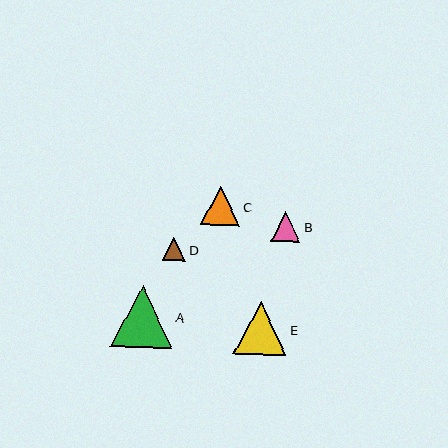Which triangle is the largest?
Triangle A is the largest with a size of approximately 62 pixels.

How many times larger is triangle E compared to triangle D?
Triangle E is approximately 2.3 times the size of triangle D.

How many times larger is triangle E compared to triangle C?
Triangle E is approximately 1.4 times the size of triangle C.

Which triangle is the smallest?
Triangle D is the smallest with a size of approximately 23 pixels.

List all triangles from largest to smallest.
From largest to smallest: A, E, C, B, D.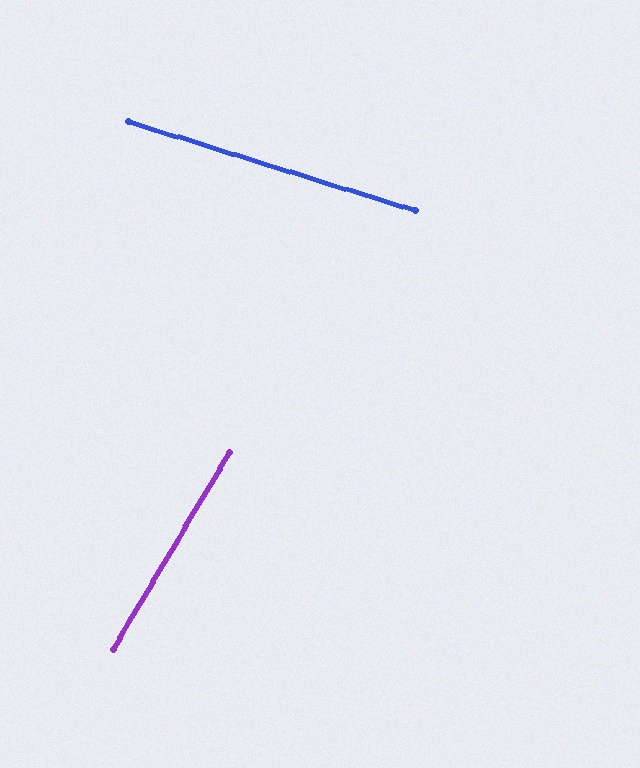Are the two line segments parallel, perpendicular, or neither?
Neither parallel nor perpendicular — they differ by about 77°.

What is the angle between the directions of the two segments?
Approximately 77 degrees.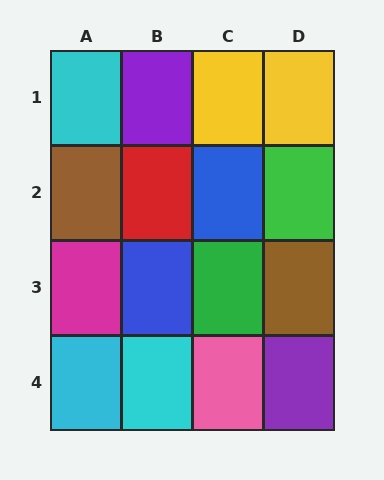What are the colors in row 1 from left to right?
Cyan, purple, yellow, yellow.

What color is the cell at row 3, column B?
Blue.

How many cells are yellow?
2 cells are yellow.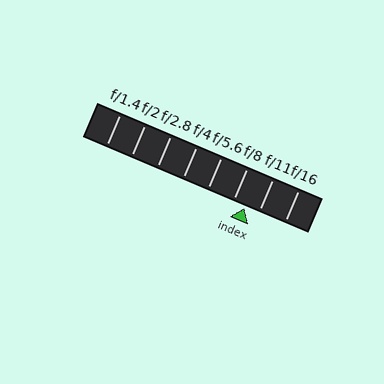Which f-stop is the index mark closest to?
The index mark is closest to f/8.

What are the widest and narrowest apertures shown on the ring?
The widest aperture shown is f/1.4 and the narrowest is f/16.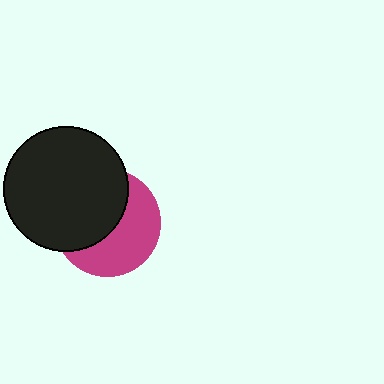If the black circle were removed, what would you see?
You would see the complete magenta circle.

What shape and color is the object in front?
The object in front is a black circle.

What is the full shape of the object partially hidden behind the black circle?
The partially hidden object is a magenta circle.